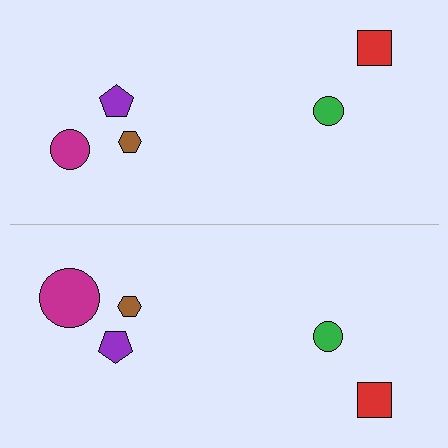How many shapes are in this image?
There are 10 shapes in this image.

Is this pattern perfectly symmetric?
No, the pattern is not perfectly symmetric. The magenta circle on the bottom side has a different size than its mirror counterpart.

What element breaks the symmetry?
The magenta circle on the bottom side has a different size than its mirror counterpart.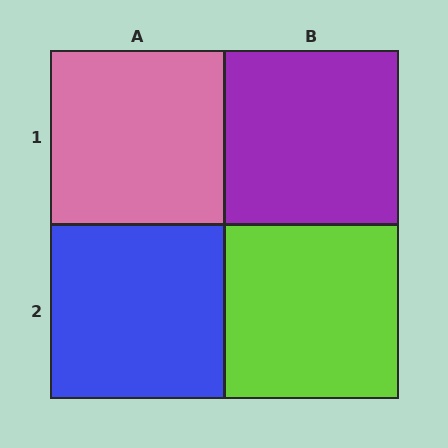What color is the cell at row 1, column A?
Pink.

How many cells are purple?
1 cell is purple.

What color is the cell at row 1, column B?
Purple.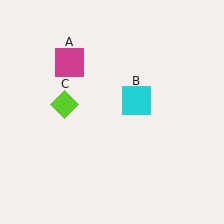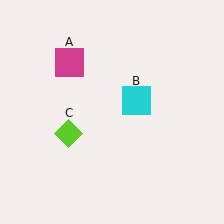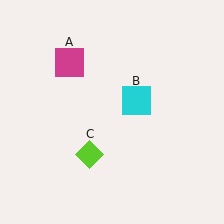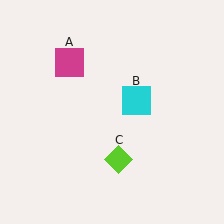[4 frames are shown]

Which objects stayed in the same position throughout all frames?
Magenta square (object A) and cyan square (object B) remained stationary.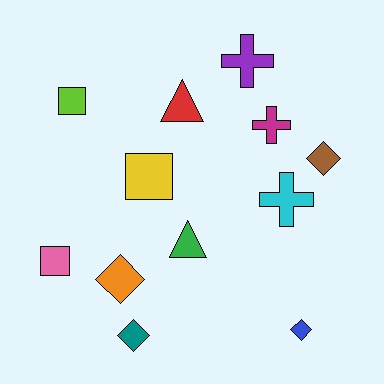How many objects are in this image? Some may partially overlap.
There are 12 objects.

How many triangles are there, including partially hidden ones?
There are 2 triangles.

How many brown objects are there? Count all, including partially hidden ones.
There is 1 brown object.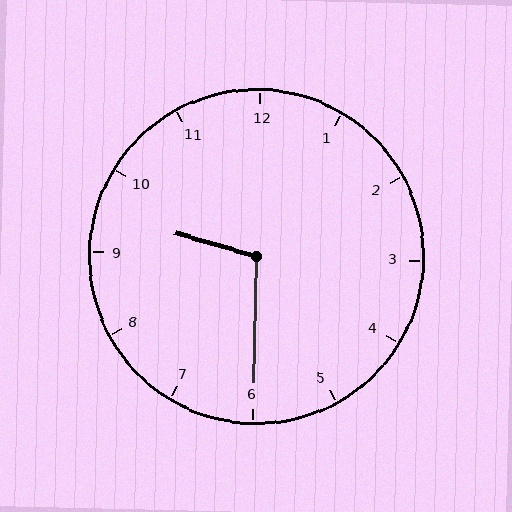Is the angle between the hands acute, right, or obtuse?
It is obtuse.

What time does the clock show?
9:30.